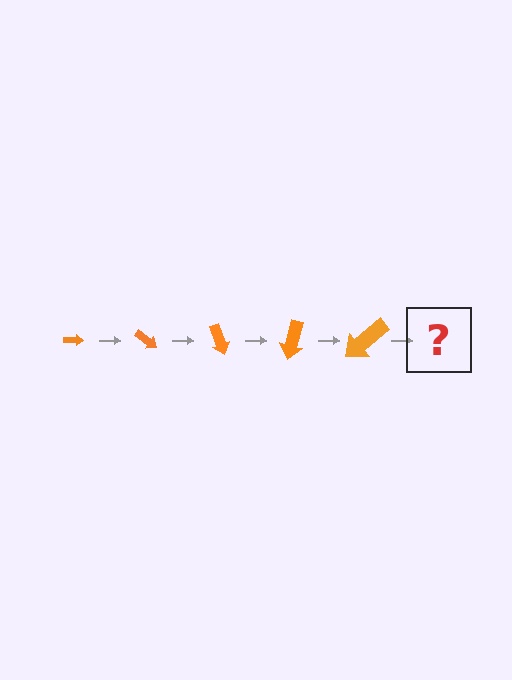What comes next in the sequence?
The next element should be an arrow, larger than the previous one and rotated 175 degrees from the start.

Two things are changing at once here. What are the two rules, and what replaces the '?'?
The two rules are that the arrow grows larger each step and it rotates 35 degrees each step. The '?' should be an arrow, larger than the previous one and rotated 175 degrees from the start.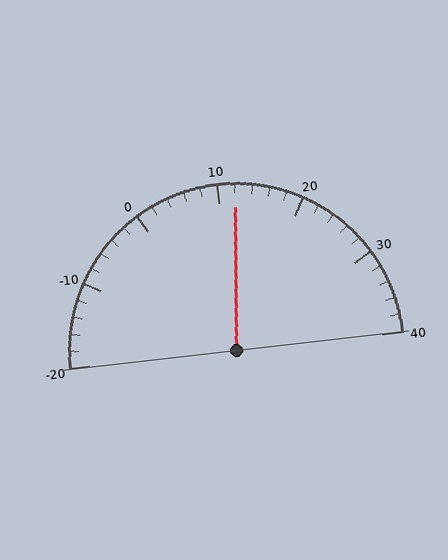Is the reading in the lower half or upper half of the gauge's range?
The reading is in the upper half of the range (-20 to 40).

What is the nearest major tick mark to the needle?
The nearest major tick mark is 10.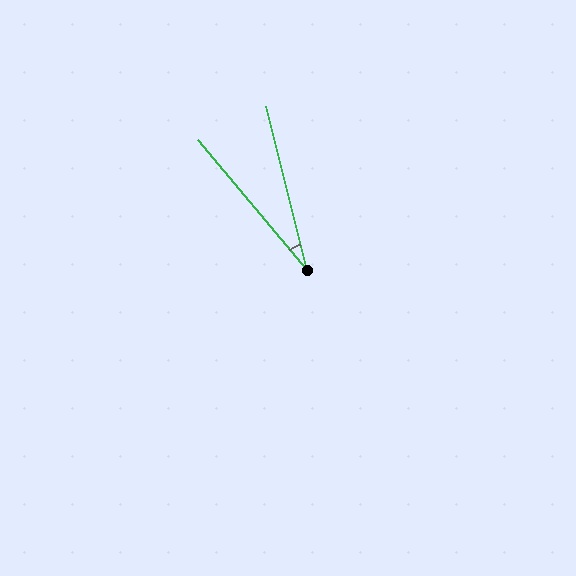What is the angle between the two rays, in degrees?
Approximately 26 degrees.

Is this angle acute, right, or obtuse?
It is acute.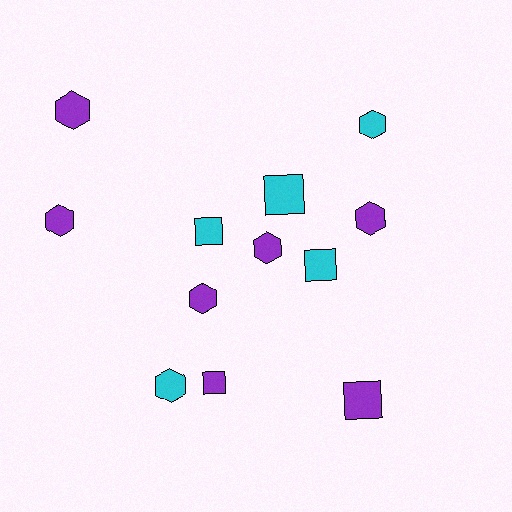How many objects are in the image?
There are 12 objects.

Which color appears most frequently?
Purple, with 7 objects.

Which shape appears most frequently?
Hexagon, with 7 objects.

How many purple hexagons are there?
There are 5 purple hexagons.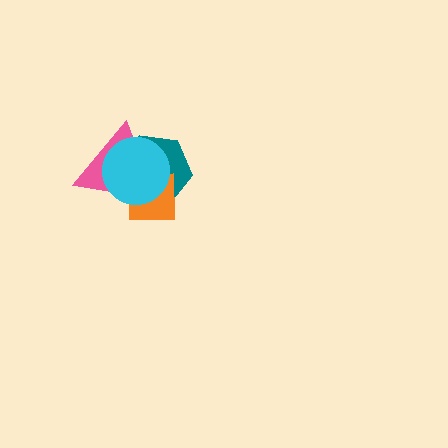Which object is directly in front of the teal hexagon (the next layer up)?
The orange square is directly in front of the teal hexagon.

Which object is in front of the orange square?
The cyan circle is in front of the orange square.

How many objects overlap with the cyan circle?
3 objects overlap with the cyan circle.